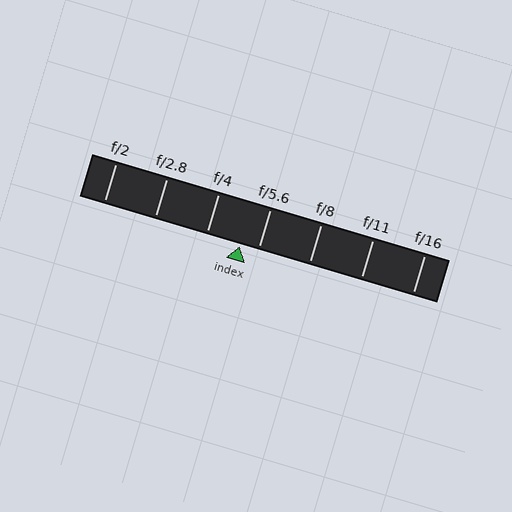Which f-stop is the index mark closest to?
The index mark is closest to f/5.6.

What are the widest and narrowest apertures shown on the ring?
The widest aperture shown is f/2 and the narrowest is f/16.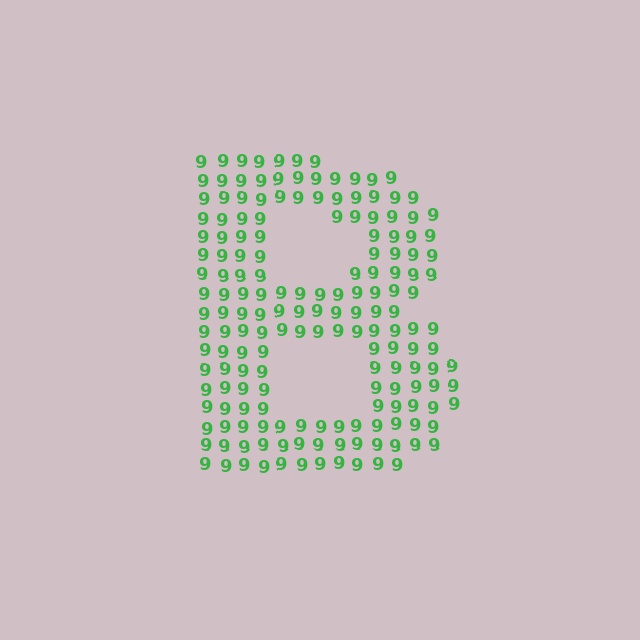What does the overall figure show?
The overall figure shows the letter B.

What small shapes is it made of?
It is made of small digit 9's.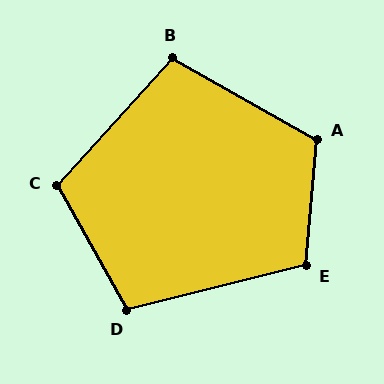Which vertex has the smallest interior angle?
B, at approximately 103 degrees.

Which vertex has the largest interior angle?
A, at approximately 115 degrees.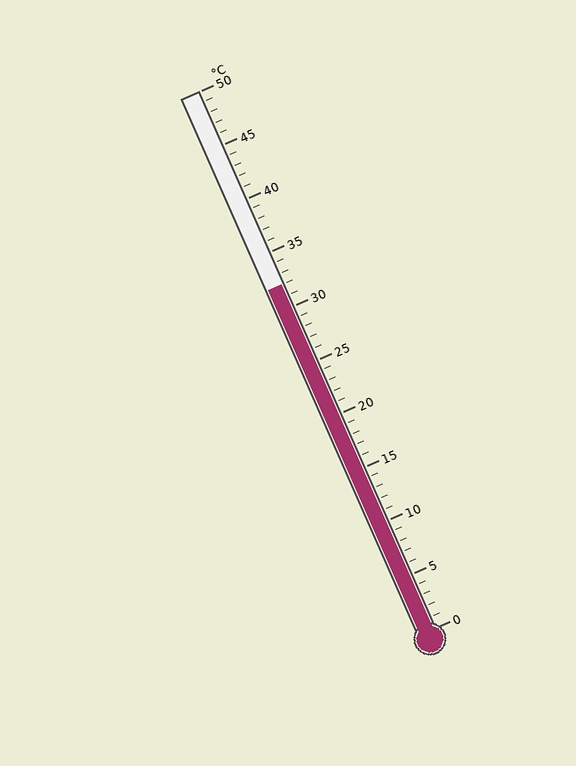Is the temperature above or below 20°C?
The temperature is above 20°C.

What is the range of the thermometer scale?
The thermometer scale ranges from 0°C to 50°C.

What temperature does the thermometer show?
The thermometer shows approximately 32°C.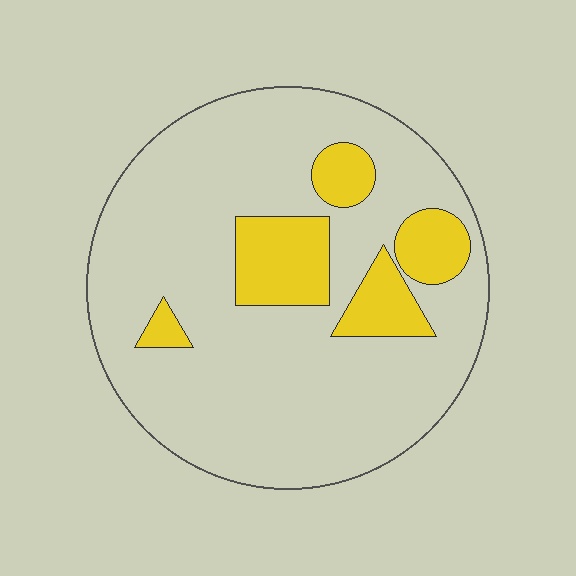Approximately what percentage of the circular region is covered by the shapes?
Approximately 20%.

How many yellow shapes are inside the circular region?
5.